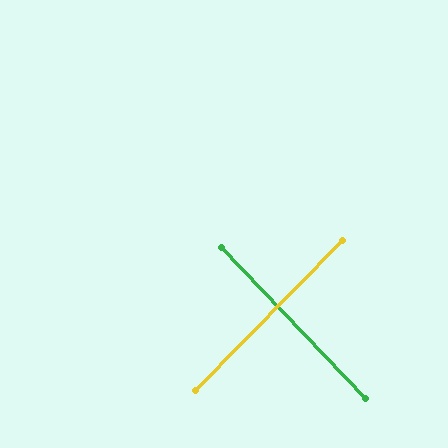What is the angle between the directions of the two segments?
Approximately 88 degrees.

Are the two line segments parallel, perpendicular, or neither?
Perpendicular — they meet at approximately 88°.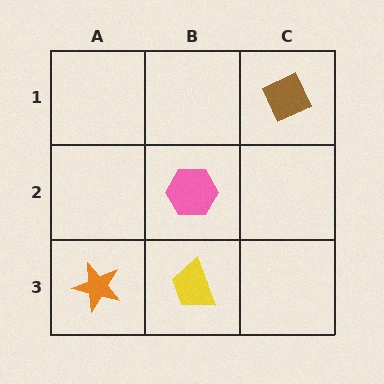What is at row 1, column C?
A brown diamond.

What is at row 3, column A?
An orange star.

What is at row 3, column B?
A yellow trapezoid.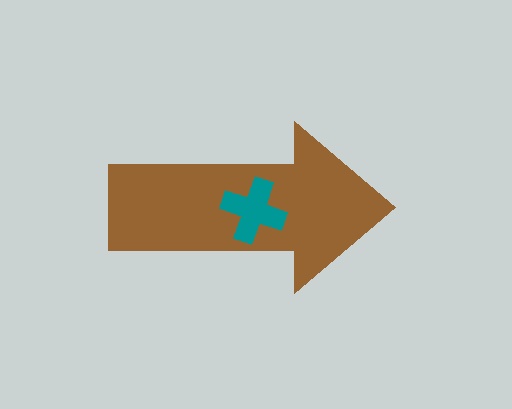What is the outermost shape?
The brown arrow.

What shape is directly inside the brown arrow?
The teal cross.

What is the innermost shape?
The teal cross.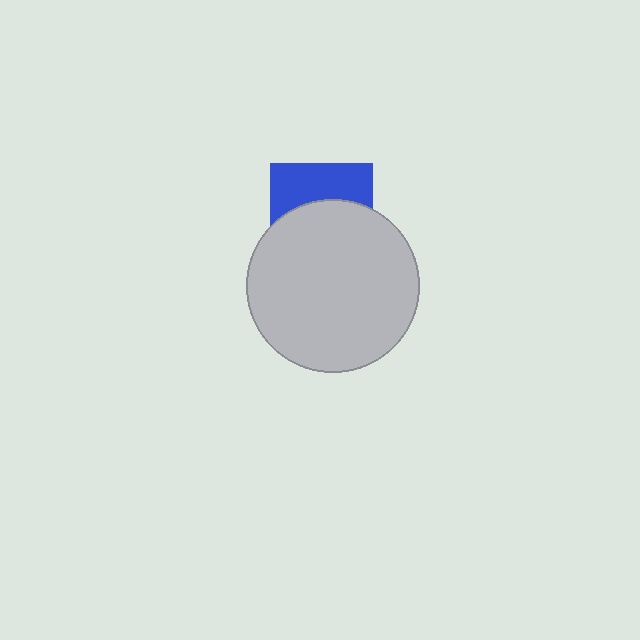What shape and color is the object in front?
The object in front is a light gray circle.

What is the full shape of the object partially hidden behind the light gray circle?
The partially hidden object is a blue square.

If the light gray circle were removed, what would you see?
You would see the complete blue square.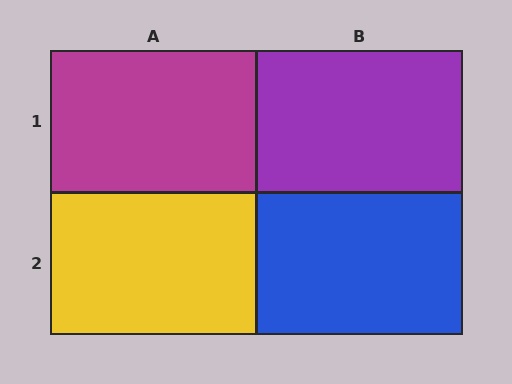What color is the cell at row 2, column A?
Yellow.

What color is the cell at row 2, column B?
Blue.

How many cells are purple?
1 cell is purple.